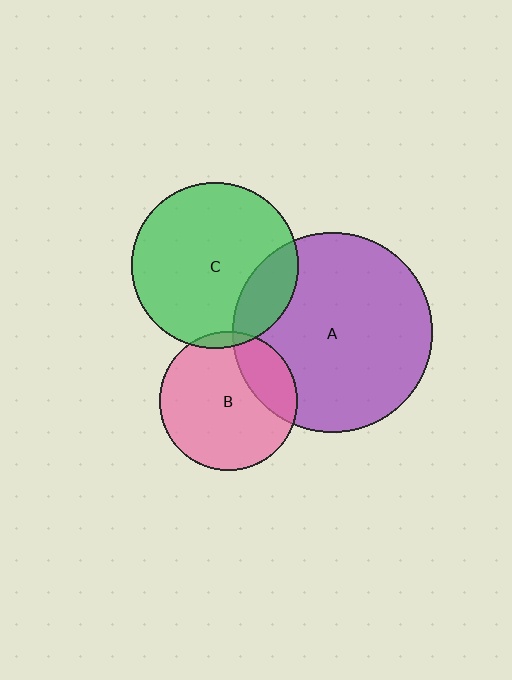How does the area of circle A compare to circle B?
Approximately 2.1 times.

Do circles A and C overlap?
Yes.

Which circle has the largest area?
Circle A (purple).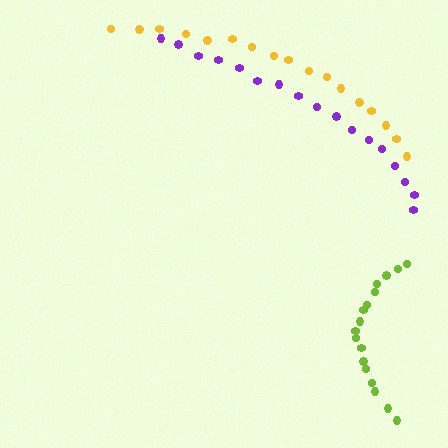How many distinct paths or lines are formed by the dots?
There are 3 distinct paths.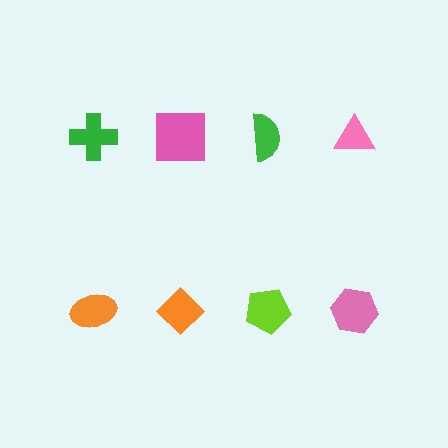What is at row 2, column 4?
A pink hexagon.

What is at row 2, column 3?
A lime pentagon.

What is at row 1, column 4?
A pink triangle.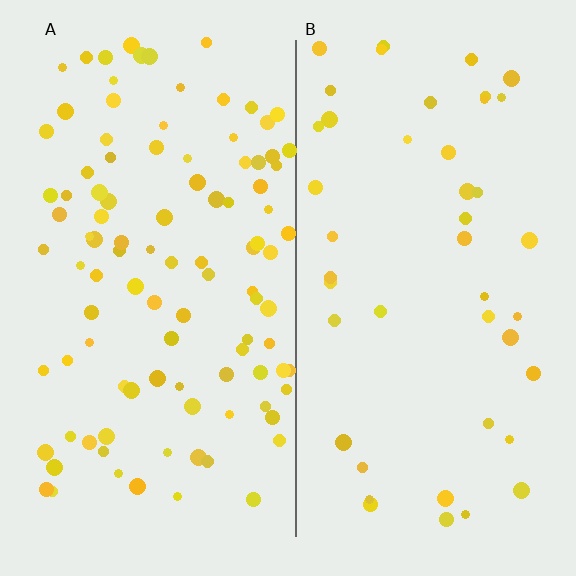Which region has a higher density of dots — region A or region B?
A (the left).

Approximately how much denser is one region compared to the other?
Approximately 2.3× — region A over region B.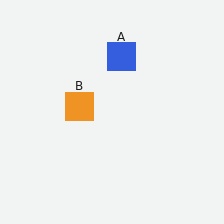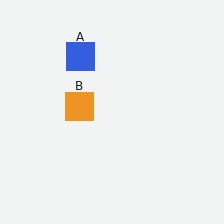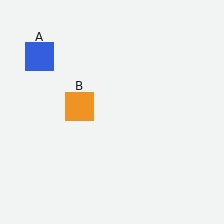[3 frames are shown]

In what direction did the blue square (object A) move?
The blue square (object A) moved left.